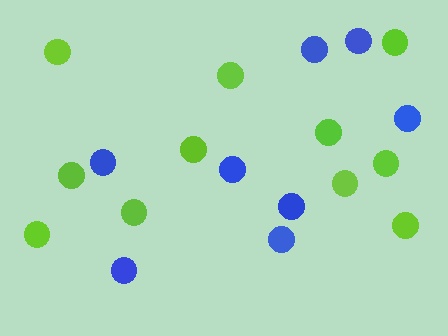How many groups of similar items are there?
There are 2 groups: one group of blue circles (8) and one group of lime circles (11).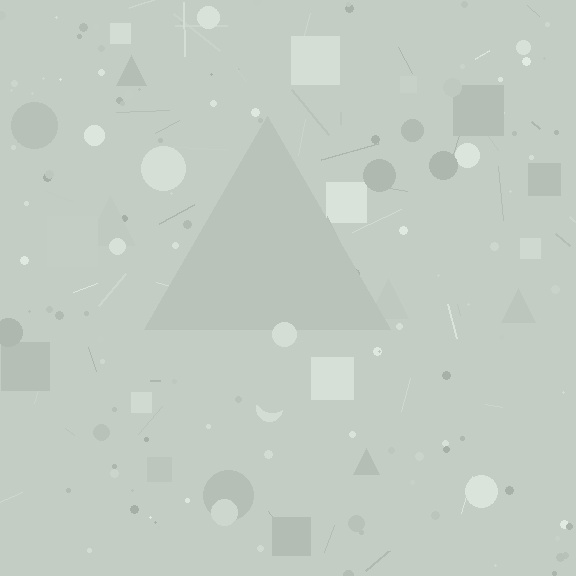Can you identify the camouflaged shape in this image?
The camouflaged shape is a triangle.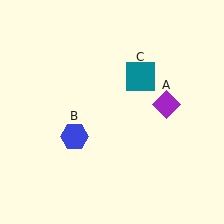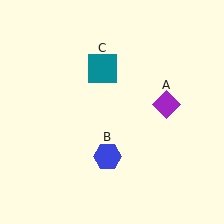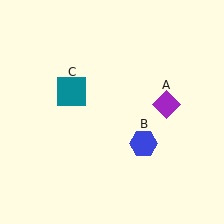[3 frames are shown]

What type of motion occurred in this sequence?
The blue hexagon (object B), teal square (object C) rotated counterclockwise around the center of the scene.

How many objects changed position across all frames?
2 objects changed position: blue hexagon (object B), teal square (object C).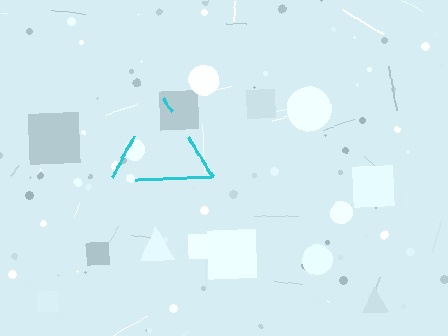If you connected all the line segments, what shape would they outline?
They would outline a triangle.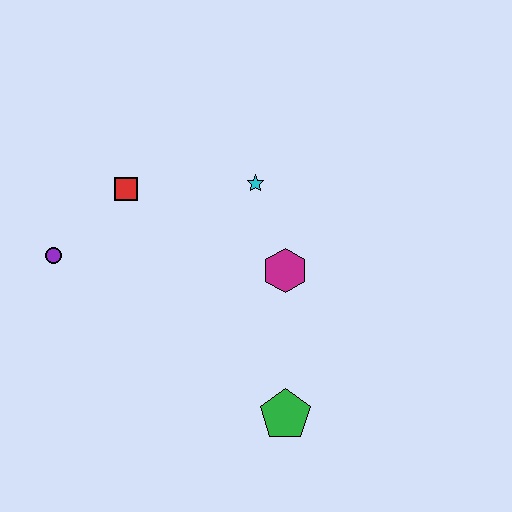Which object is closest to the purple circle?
The red square is closest to the purple circle.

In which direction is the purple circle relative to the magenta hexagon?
The purple circle is to the left of the magenta hexagon.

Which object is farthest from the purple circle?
The green pentagon is farthest from the purple circle.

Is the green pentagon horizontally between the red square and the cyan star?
No